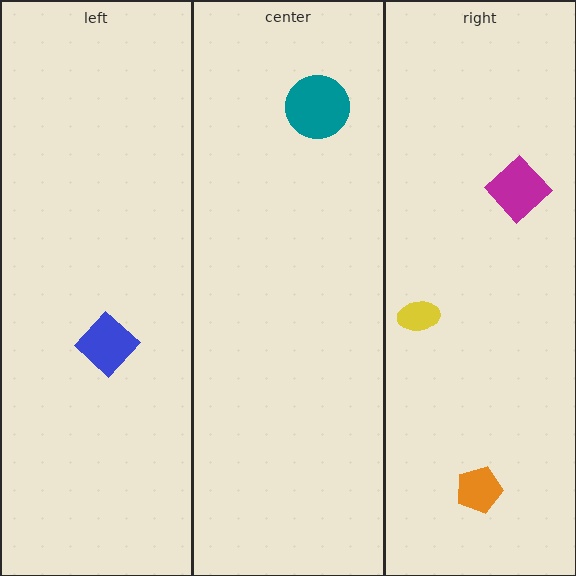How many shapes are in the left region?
1.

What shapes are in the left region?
The blue diamond.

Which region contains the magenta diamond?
The right region.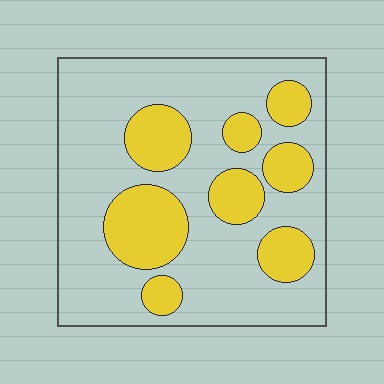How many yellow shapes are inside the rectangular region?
8.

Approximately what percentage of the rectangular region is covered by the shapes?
Approximately 30%.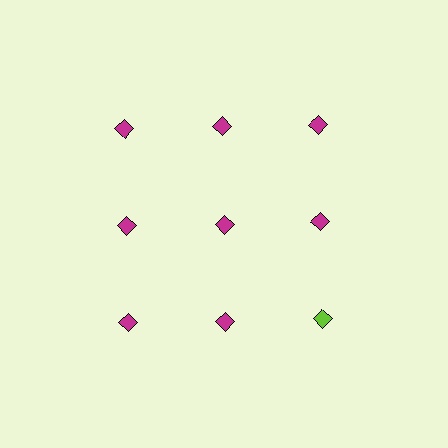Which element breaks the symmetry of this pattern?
The lime diamond in the third row, center column breaks the symmetry. All other shapes are magenta diamonds.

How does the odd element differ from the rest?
It has a different color: lime instead of magenta.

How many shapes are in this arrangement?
There are 9 shapes arranged in a grid pattern.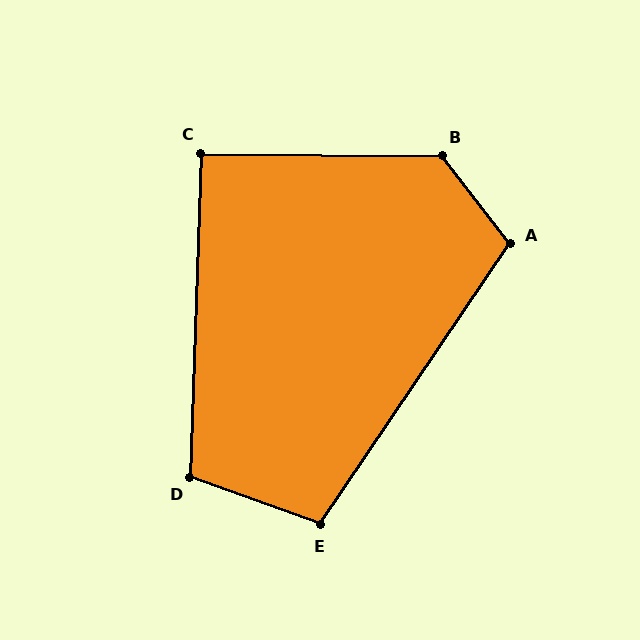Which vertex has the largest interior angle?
B, at approximately 128 degrees.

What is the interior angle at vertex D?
Approximately 108 degrees (obtuse).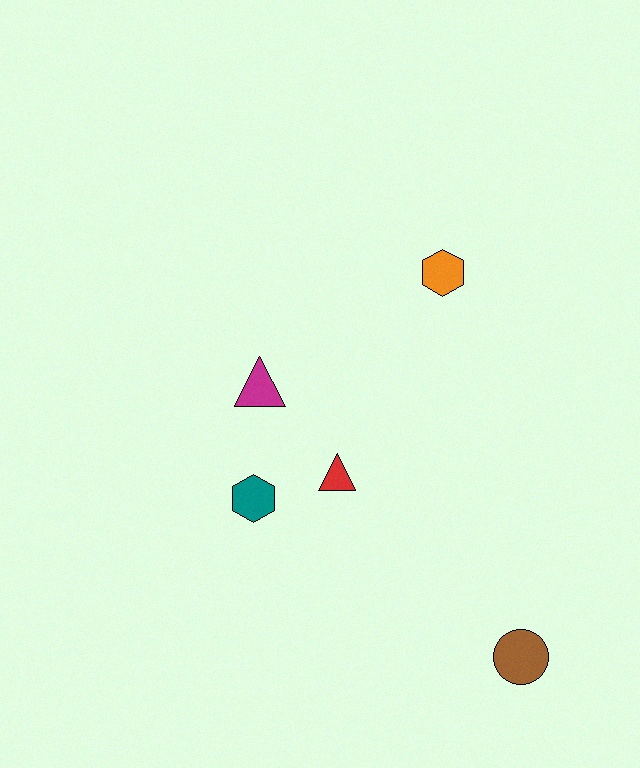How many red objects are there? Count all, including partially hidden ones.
There is 1 red object.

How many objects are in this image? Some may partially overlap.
There are 5 objects.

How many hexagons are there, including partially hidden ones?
There are 2 hexagons.